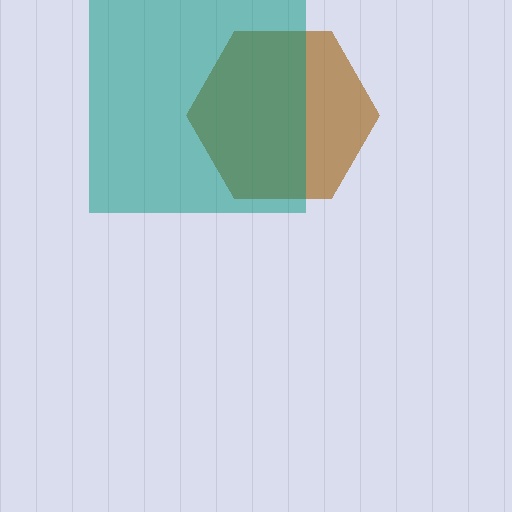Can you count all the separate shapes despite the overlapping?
Yes, there are 2 separate shapes.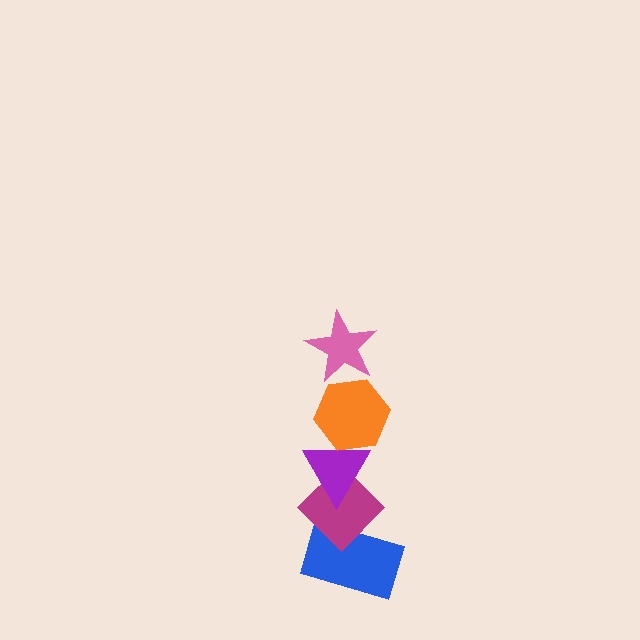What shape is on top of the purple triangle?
The orange hexagon is on top of the purple triangle.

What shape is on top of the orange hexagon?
The pink star is on top of the orange hexagon.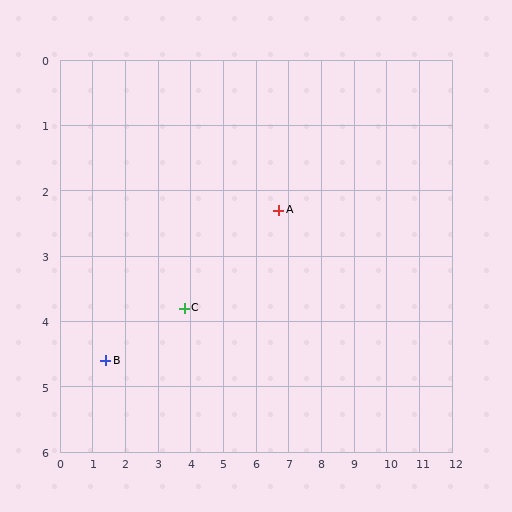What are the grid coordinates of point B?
Point B is at approximately (1.4, 4.6).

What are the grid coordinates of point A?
Point A is at approximately (6.7, 2.3).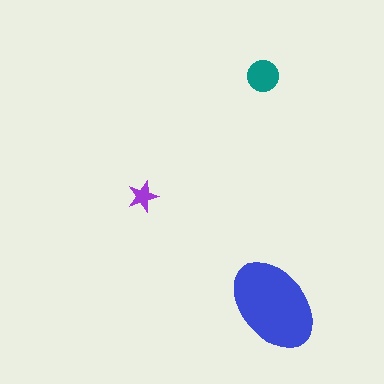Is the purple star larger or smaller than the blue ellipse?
Smaller.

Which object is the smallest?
The purple star.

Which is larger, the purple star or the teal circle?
The teal circle.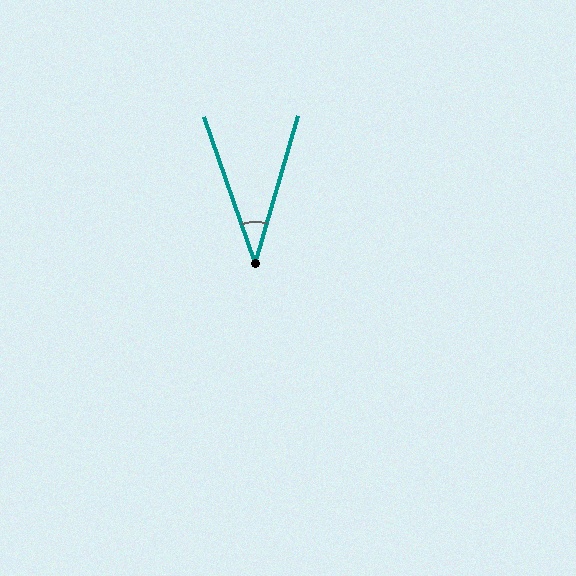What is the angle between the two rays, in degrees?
Approximately 36 degrees.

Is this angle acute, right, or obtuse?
It is acute.